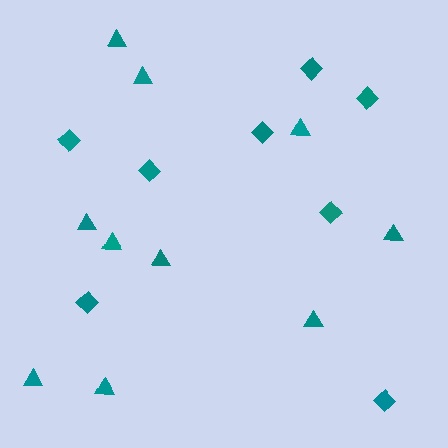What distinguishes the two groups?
There are 2 groups: one group of diamonds (8) and one group of triangles (10).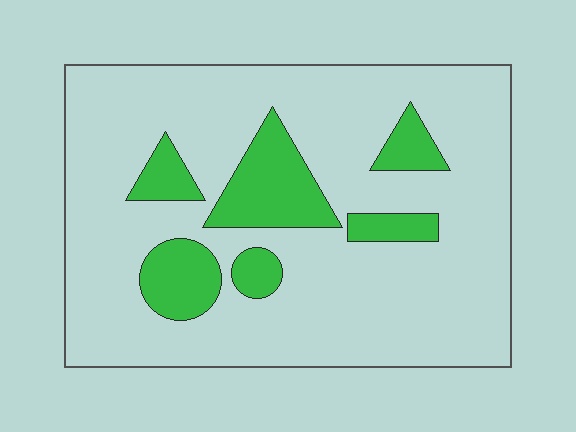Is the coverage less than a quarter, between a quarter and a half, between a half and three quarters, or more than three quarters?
Less than a quarter.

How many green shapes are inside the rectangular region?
6.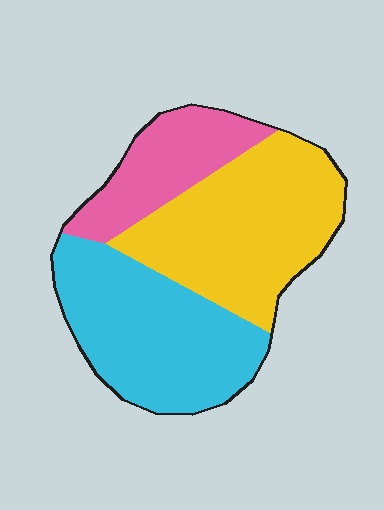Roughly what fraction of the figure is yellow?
Yellow covers around 40% of the figure.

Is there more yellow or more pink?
Yellow.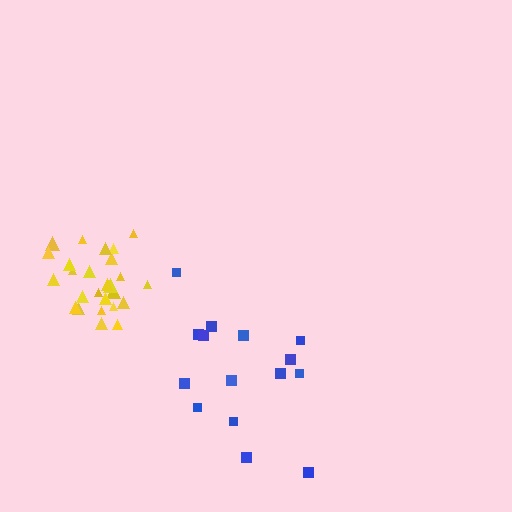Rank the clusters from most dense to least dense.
yellow, blue.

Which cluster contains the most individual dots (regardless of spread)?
Yellow (26).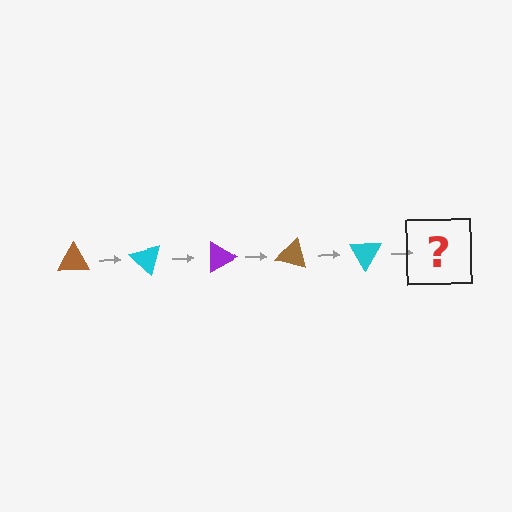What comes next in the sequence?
The next element should be a purple triangle, rotated 225 degrees from the start.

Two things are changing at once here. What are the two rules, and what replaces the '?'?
The two rules are that it rotates 45 degrees each step and the color cycles through brown, cyan, and purple. The '?' should be a purple triangle, rotated 225 degrees from the start.